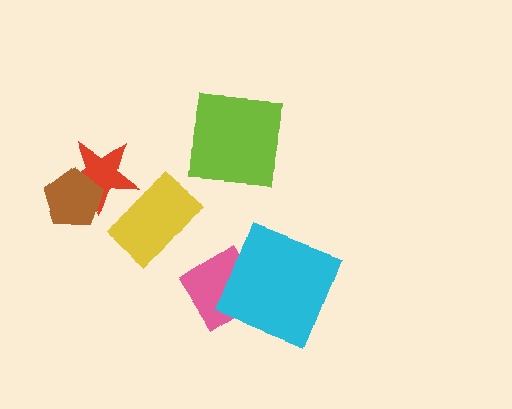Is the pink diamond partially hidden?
Yes, it is partially covered by another shape.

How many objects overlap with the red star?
2 objects overlap with the red star.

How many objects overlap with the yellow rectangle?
1 object overlaps with the yellow rectangle.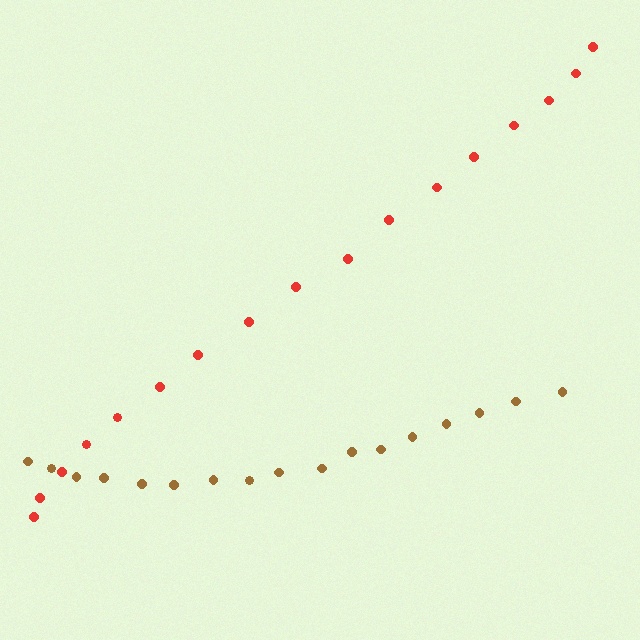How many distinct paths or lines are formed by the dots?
There are 2 distinct paths.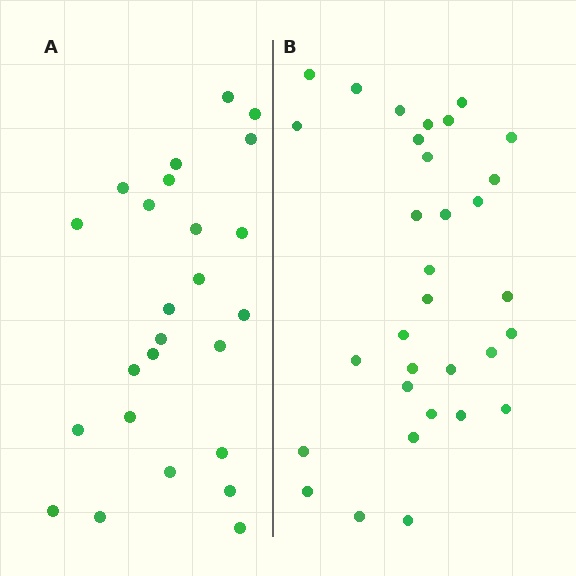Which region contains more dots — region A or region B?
Region B (the right region) has more dots.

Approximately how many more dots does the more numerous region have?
Region B has roughly 8 or so more dots than region A.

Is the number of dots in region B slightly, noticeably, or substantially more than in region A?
Region B has noticeably more, but not dramatically so. The ratio is roughly 1.3 to 1.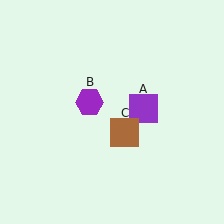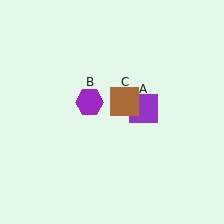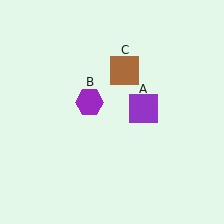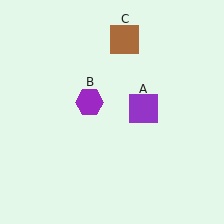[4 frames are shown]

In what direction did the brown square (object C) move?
The brown square (object C) moved up.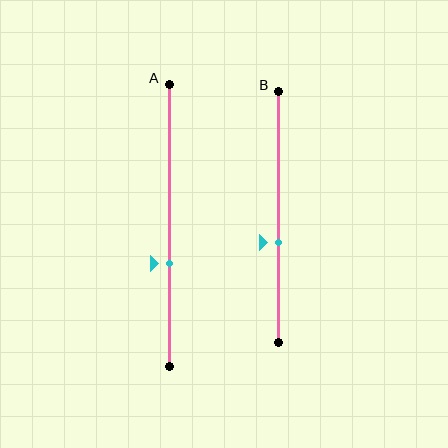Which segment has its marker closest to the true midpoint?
Segment B has its marker closest to the true midpoint.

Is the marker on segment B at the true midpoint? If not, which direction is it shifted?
No, the marker on segment B is shifted downward by about 10% of the segment length.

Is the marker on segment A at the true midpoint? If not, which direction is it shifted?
No, the marker on segment A is shifted downward by about 13% of the segment length.